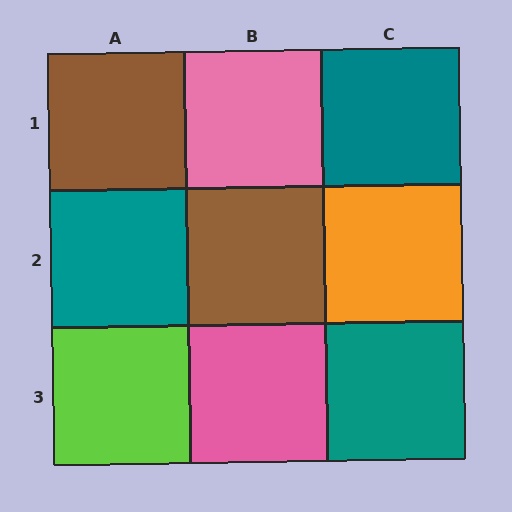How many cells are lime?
1 cell is lime.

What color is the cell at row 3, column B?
Pink.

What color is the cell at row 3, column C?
Teal.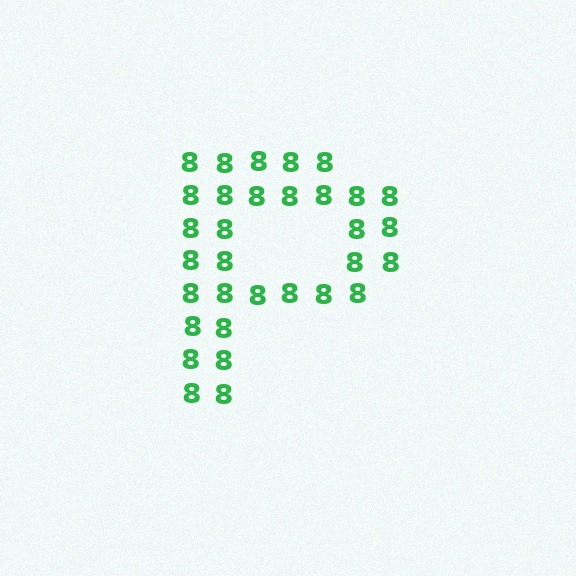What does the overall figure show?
The overall figure shows the letter P.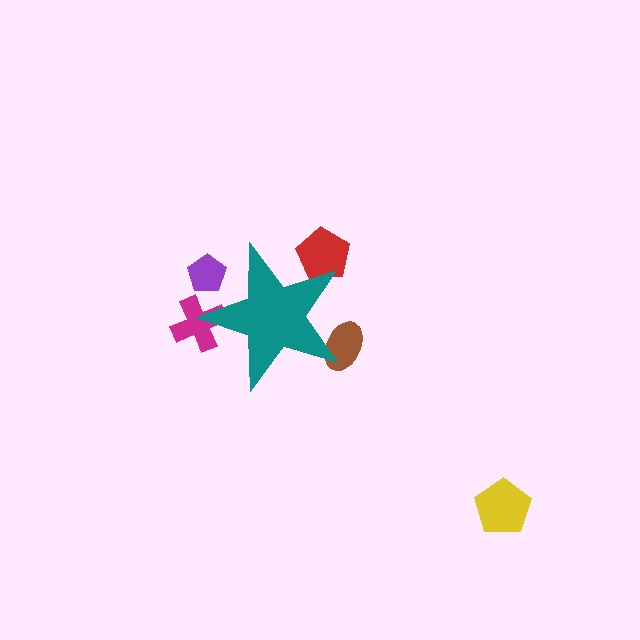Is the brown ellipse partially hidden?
Yes, the brown ellipse is partially hidden behind the teal star.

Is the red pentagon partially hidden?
Yes, the red pentagon is partially hidden behind the teal star.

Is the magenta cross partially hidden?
Yes, the magenta cross is partially hidden behind the teal star.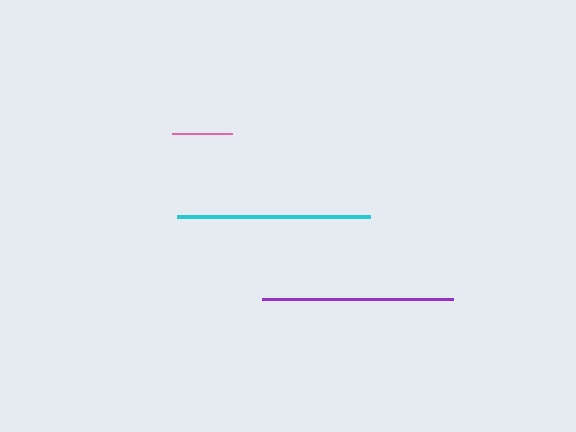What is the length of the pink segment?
The pink segment is approximately 60 pixels long.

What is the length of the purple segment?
The purple segment is approximately 190 pixels long.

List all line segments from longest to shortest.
From longest to shortest: cyan, purple, pink.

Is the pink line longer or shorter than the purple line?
The purple line is longer than the pink line.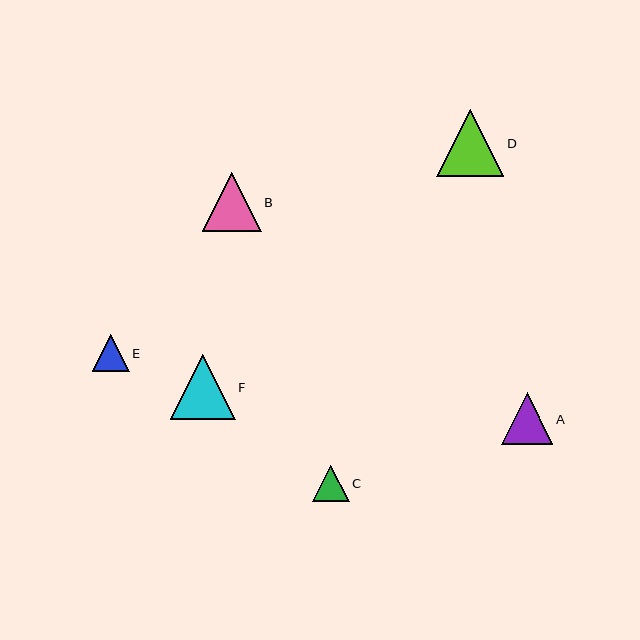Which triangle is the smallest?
Triangle C is the smallest with a size of approximately 36 pixels.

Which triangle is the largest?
Triangle D is the largest with a size of approximately 67 pixels.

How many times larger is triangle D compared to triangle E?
Triangle D is approximately 1.8 times the size of triangle E.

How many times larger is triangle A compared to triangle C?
Triangle A is approximately 1.4 times the size of triangle C.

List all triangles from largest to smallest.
From largest to smallest: D, F, B, A, E, C.